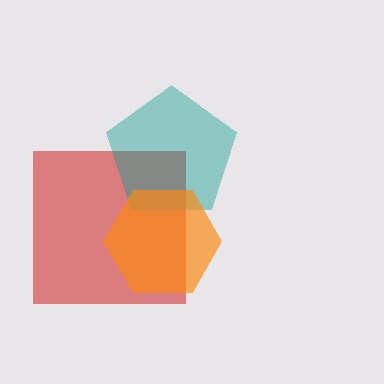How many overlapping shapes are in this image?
There are 3 overlapping shapes in the image.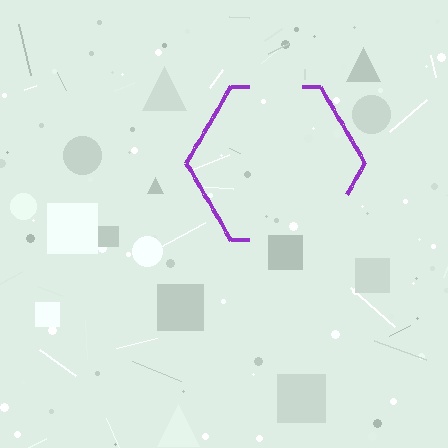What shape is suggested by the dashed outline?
The dashed outline suggests a hexagon.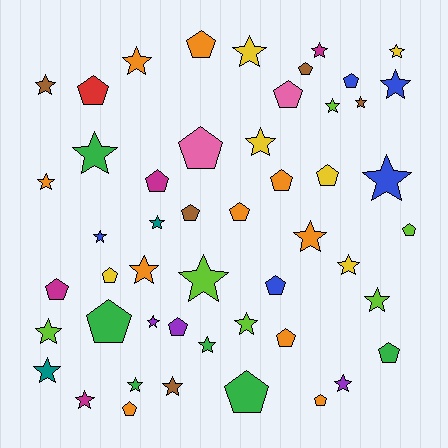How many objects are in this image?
There are 50 objects.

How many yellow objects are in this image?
There are 6 yellow objects.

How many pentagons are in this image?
There are 22 pentagons.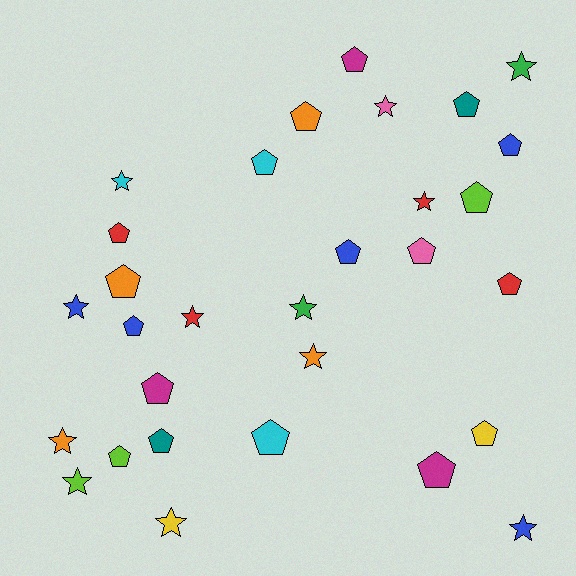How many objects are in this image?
There are 30 objects.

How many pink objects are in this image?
There are 2 pink objects.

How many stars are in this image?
There are 12 stars.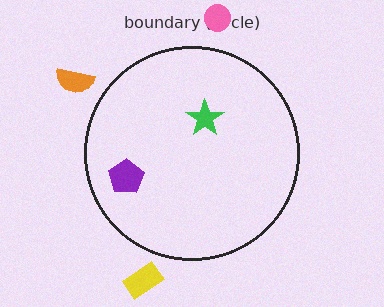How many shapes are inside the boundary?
2 inside, 3 outside.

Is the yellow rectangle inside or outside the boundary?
Outside.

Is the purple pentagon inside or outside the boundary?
Inside.